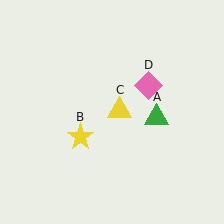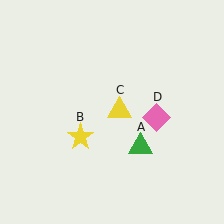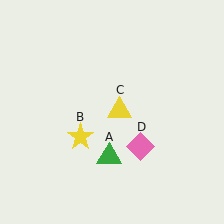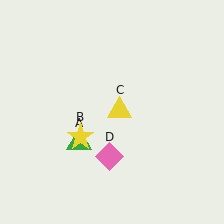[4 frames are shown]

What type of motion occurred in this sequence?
The green triangle (object A), pink diamond (object D) rotated clockwise around the center of the scene.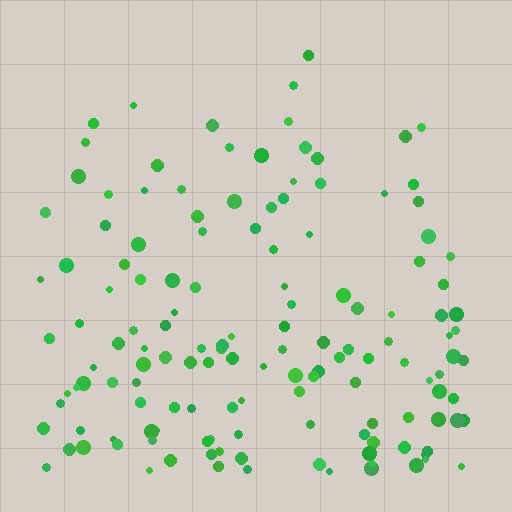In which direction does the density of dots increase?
From top to bottom, with the bottom side densest.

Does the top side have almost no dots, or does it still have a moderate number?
Still a moderate number, just noticeably fewer than the bottom.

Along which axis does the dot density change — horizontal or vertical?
Vertical.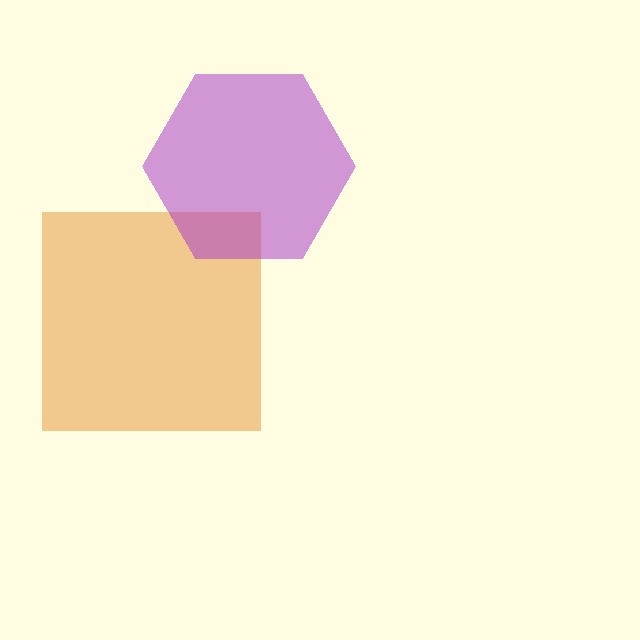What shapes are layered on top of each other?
The layered shapes are: an orange square, a purple hexagon.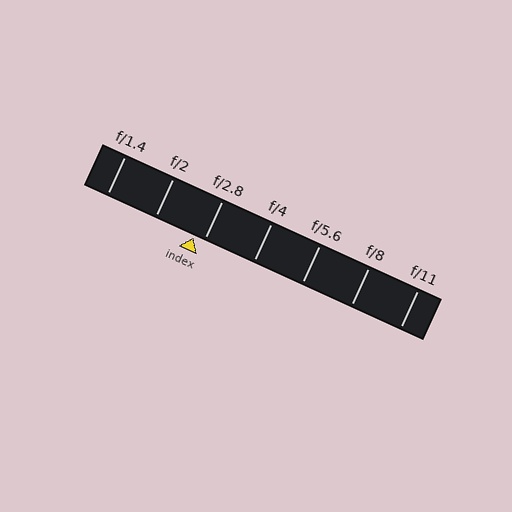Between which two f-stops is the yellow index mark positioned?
The index mark is between f/2 and f/2.8.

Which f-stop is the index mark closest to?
The index mark is closest to f/2.8.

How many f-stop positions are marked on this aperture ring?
There are 7 f-stop positions marked.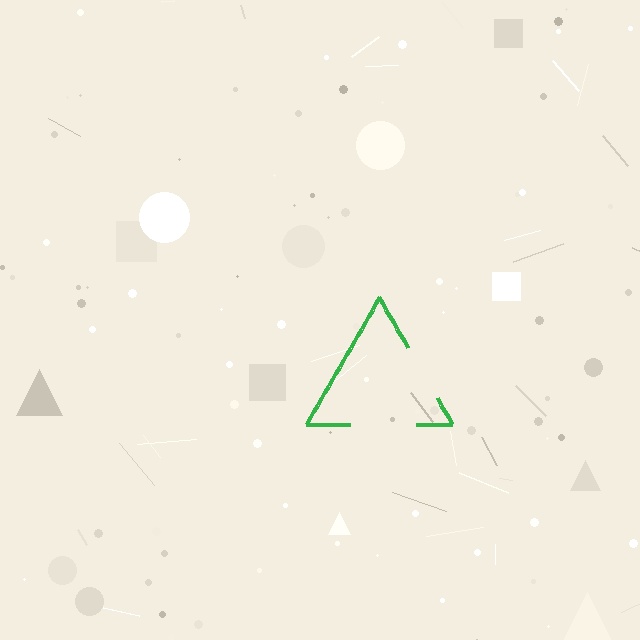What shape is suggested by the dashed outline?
The dashed outline suggests a triangle.